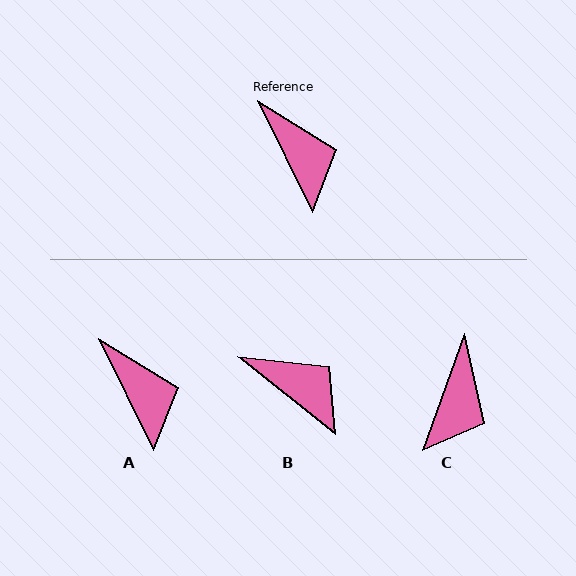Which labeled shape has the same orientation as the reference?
A.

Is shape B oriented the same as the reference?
No, it is off by about 26 degrees.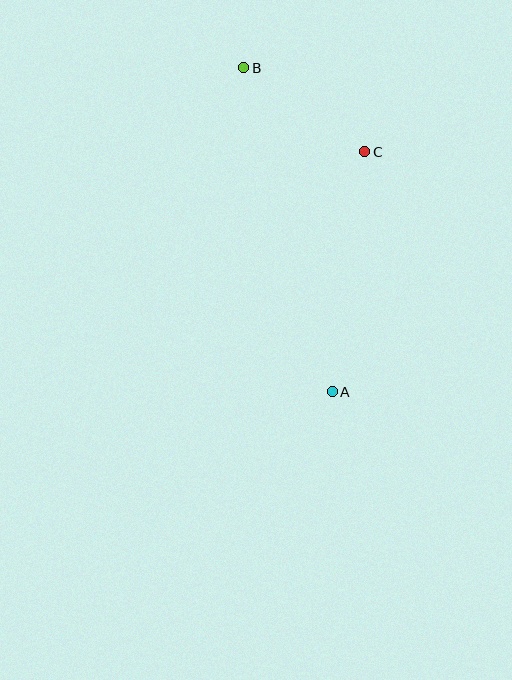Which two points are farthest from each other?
Points A and B are farthest from each other.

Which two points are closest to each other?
Points B and C are closest to each other.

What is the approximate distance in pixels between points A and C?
The distance between A and C is approximately 243 pixels.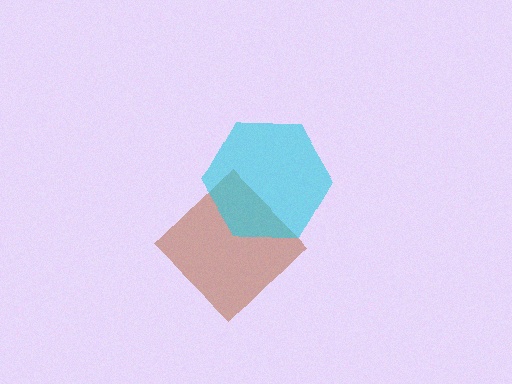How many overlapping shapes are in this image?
There are 2 overlapping shapes in the image.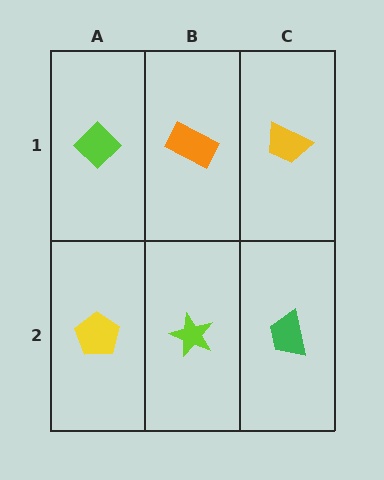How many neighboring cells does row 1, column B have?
3.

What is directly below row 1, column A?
A yellow pentagon.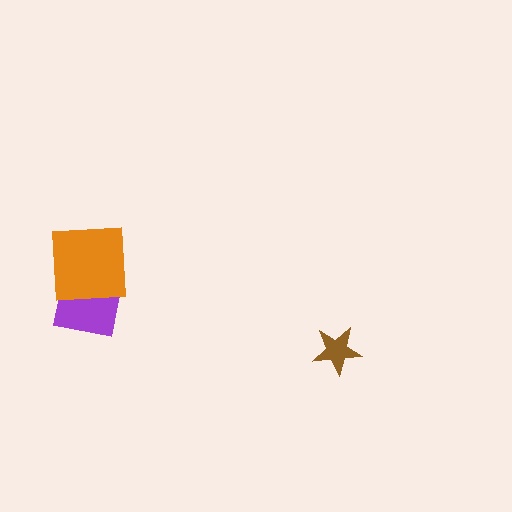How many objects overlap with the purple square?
1 object overlaps with the purple square.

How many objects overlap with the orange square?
1 object overlaps with the orange square.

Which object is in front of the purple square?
The orange square is in front of the purple square.